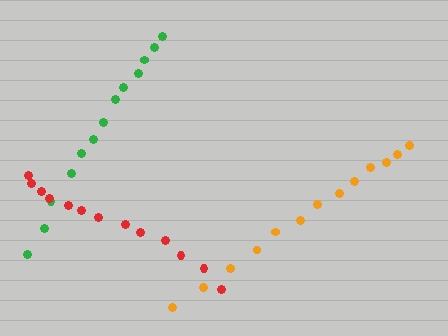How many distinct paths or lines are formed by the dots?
There are 3 distinct paths.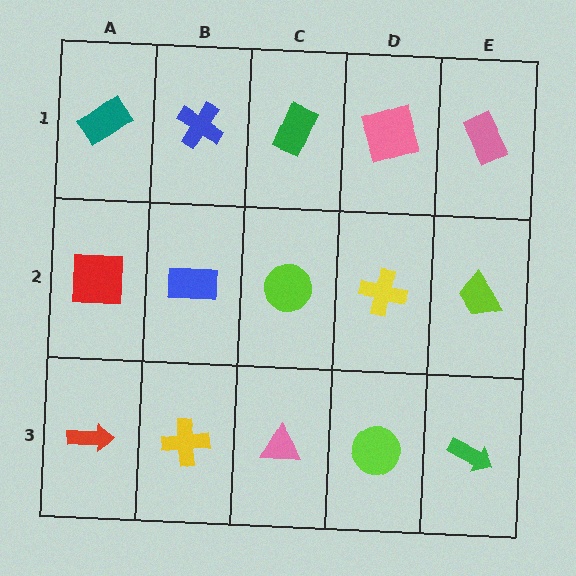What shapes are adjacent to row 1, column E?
A lime trapezoid (row 2, column E), a pink square (row 1, column D).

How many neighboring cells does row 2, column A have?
3.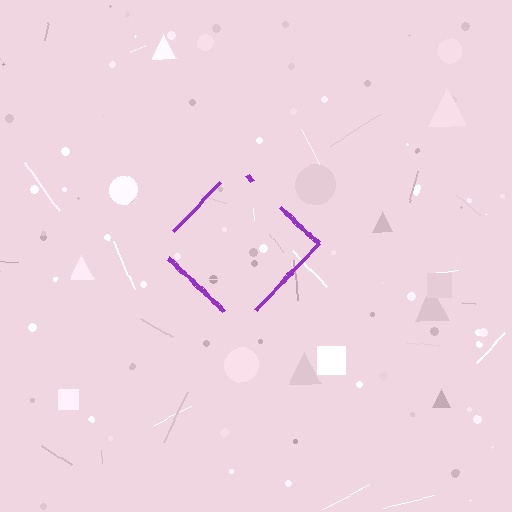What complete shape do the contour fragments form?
The contour fragments form a diamond.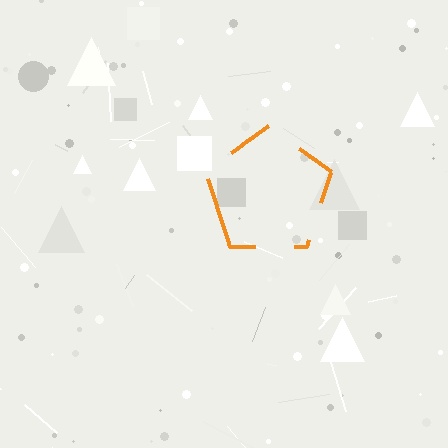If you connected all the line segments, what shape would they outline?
They would outline a pentagon.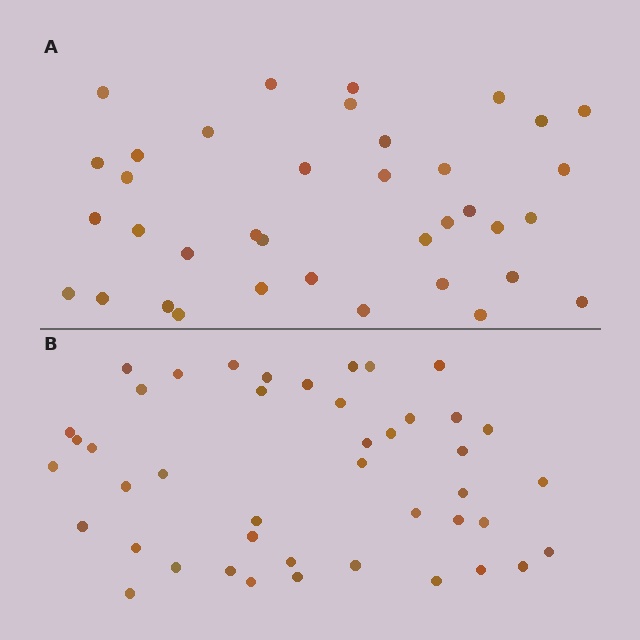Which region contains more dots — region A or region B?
Region B (the bottom region) has more dots.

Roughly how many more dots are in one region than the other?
Region B has roughly 8 or so more dots than region A.